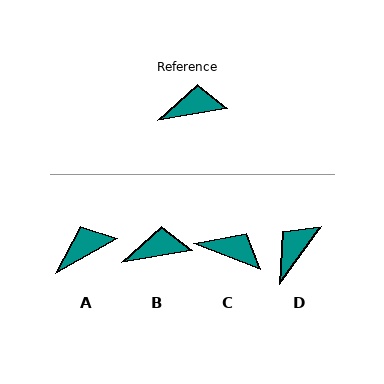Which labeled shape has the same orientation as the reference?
B.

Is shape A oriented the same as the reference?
No, it is off by about 21 degrees.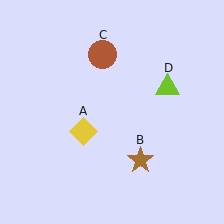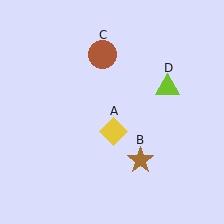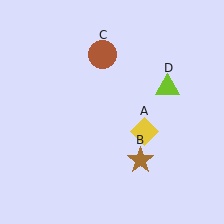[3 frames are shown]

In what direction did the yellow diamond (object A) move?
The yellow diamond (object A) moved right.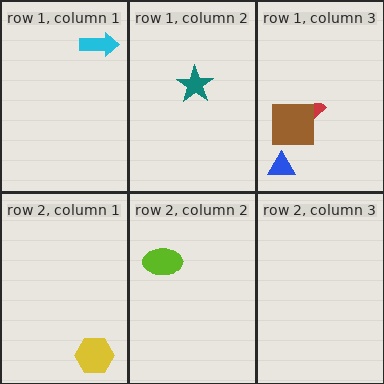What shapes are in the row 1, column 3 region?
The blue triangle, the red semicircle, the brown square.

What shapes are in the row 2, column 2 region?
The lime ellipse.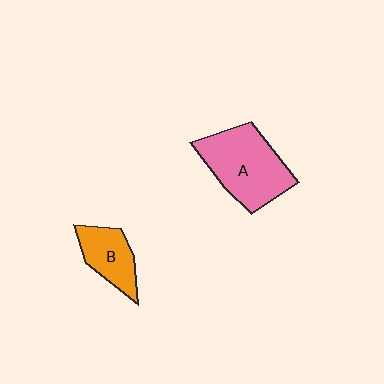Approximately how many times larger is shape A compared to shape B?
Approximately 1.9 times.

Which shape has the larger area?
Shape A (pink).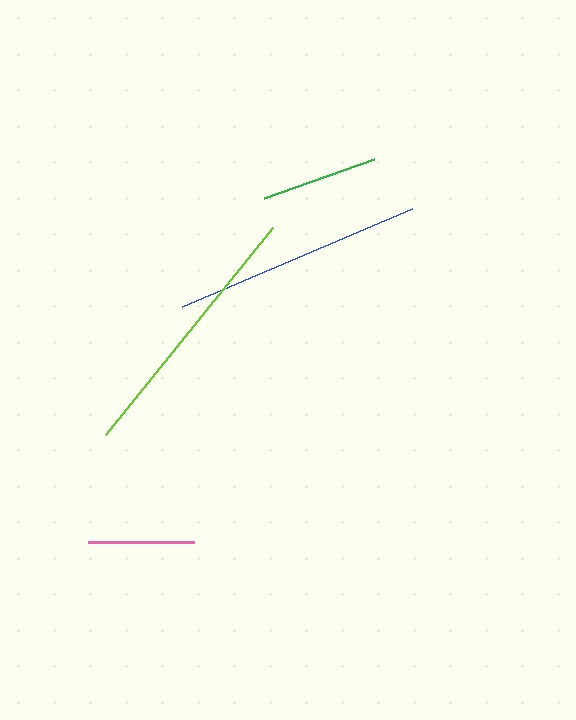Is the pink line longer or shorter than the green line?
The green line is longer than the pink line.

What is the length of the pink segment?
The pink segment is approximately 106 pixels long.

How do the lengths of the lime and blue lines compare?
The lime and blue lines are approximately the same length.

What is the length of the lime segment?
The lime segment is approximately 266 pixels long.